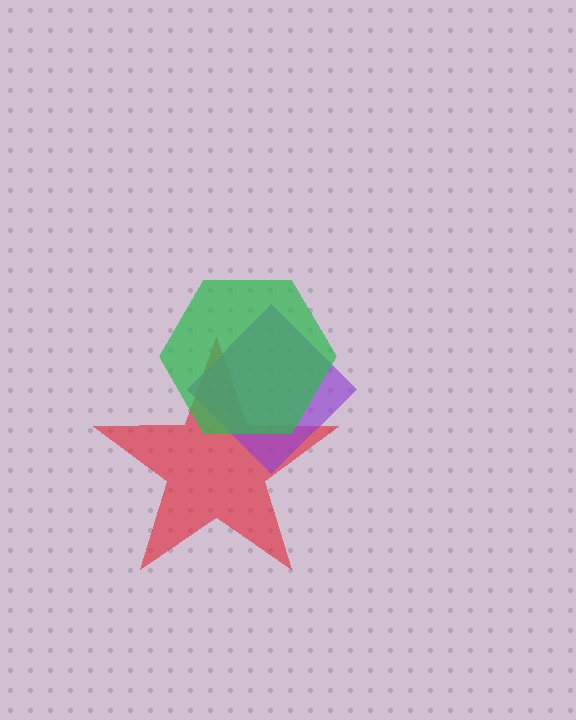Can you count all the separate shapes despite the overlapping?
Yes, there are 3 separate shapes.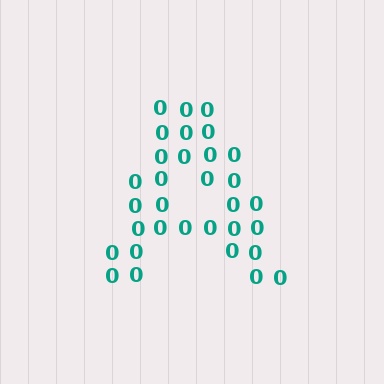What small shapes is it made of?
It is made of small digit 0's.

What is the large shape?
The large shape is the letter A.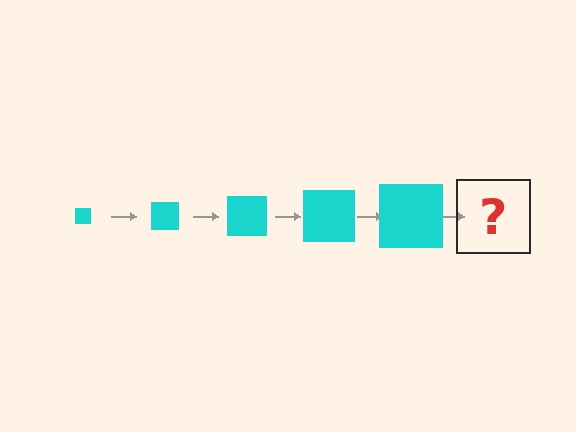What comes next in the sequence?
The next element should be a cyan square, larger than the previous one.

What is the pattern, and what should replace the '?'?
The pattern is that the square gets progressively larger each step. The '?' should be a cyan square, larger than the previous one.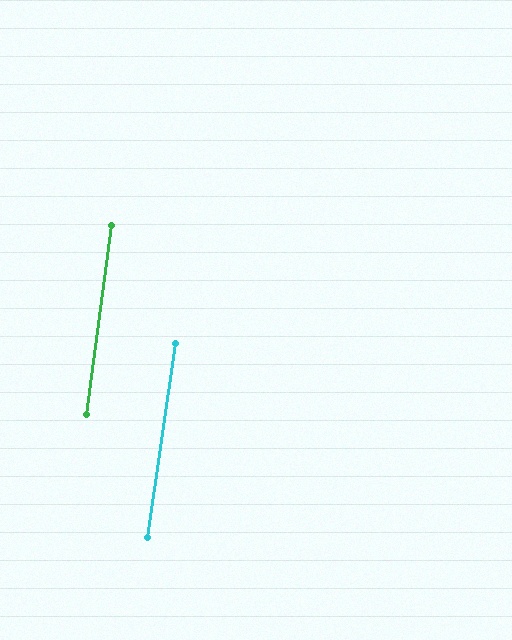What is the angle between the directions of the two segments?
Approximately 0 degrees.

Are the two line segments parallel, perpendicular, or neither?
Parallel — their directions differ by only 0.5°.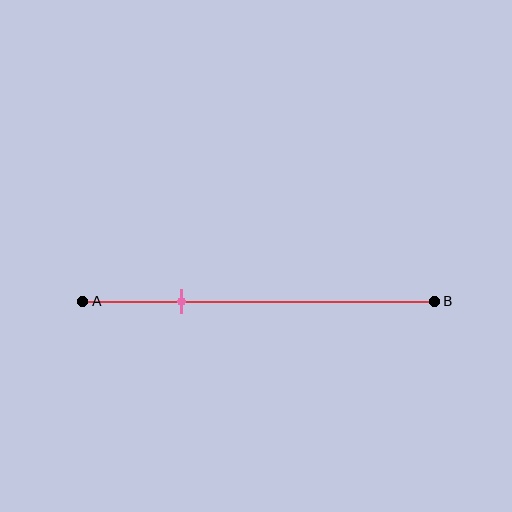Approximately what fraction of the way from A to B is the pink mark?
The pink mark is approximately 30% of the way from A to B.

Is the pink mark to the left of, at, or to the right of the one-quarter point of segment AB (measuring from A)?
The pink mark is to the right of the one-quarter point of segment AB.